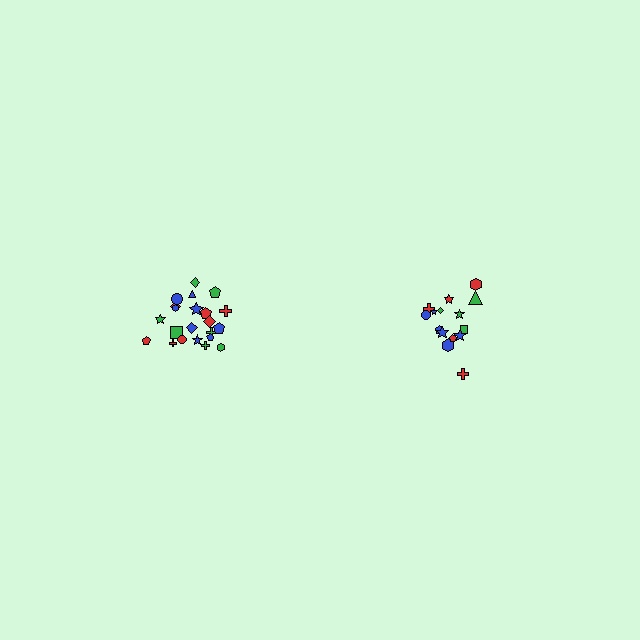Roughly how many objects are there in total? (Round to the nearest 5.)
Roughly 35 objects in total.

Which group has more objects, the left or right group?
The left group.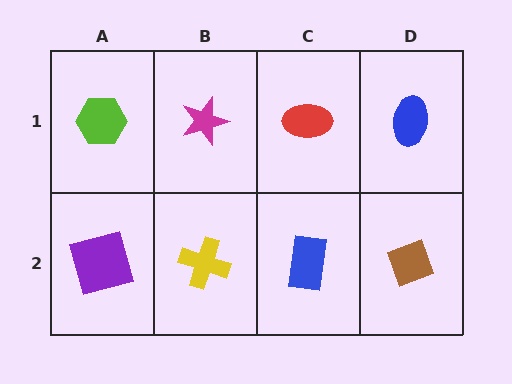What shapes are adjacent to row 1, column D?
A brown diamond (row 2, column D), a red ellipse (row 1, column C).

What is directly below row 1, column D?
A brown diamond.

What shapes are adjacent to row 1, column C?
A blue rectangle (row 2, column C), a magenta star (row 1, column B), a blue ellipse (row 1, column D).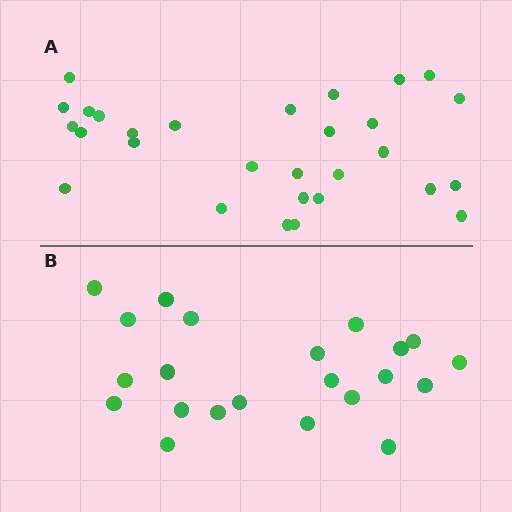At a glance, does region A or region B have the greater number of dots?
Region A (the top region) has more dots.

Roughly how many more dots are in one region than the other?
Region A has roughly 8 or so more dots than region B.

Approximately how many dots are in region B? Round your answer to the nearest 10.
About 20 dots. (The exact count is 22, which rounds to 20.)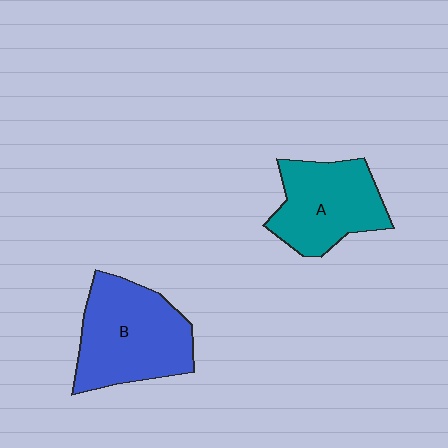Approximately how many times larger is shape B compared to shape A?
Approximately 1.2 times.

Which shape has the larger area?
Shape B (blue).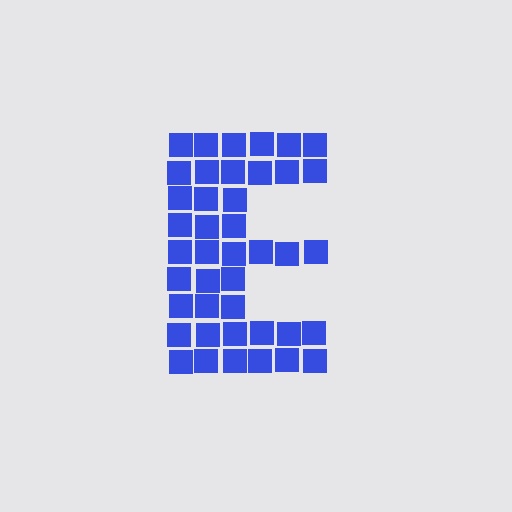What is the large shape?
The large shape is the letter E.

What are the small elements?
The small elements are squares.